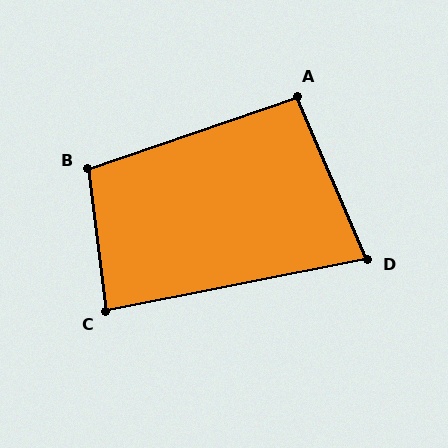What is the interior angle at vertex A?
Approximately 94 degrees (approximately right).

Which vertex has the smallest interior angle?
D, at approximately 78 degrees.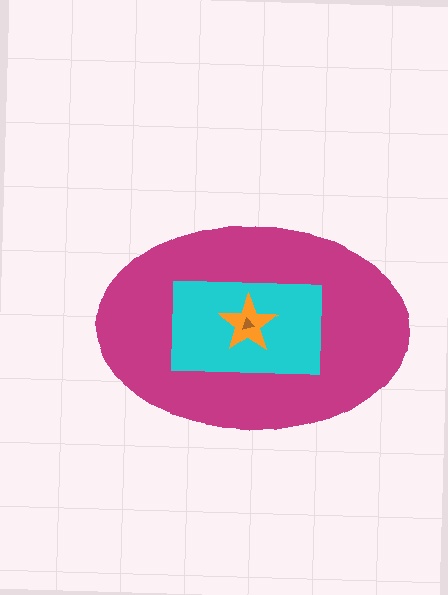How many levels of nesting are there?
4.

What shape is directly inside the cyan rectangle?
The orange star.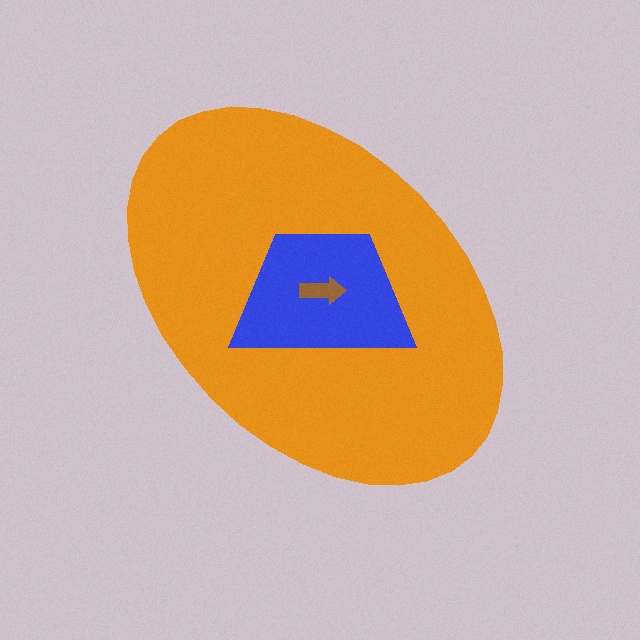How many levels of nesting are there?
3.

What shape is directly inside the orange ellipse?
The blue trapezoid.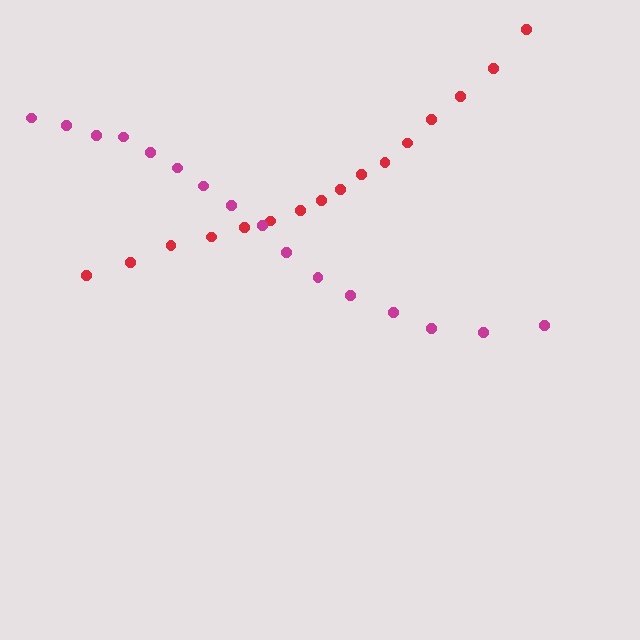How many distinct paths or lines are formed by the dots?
There are 2 distinct paths.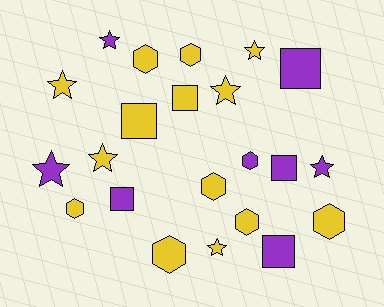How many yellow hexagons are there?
There are 7 yellow hexagons.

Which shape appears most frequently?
Hexagon, with 8 objects.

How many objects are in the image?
There are 22 objects.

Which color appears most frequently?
Yellow, with 14 objects.